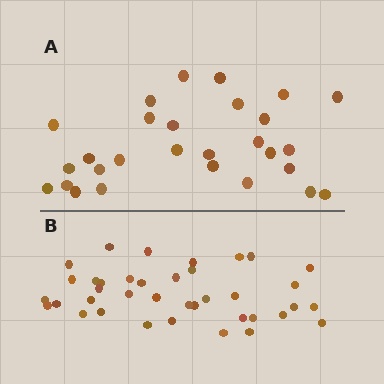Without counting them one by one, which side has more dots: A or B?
Region B (the bottom region) has more dots.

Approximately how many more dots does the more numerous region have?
Region B has roughly 10 or so more dots than region A.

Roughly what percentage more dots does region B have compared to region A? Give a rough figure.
About 35% more.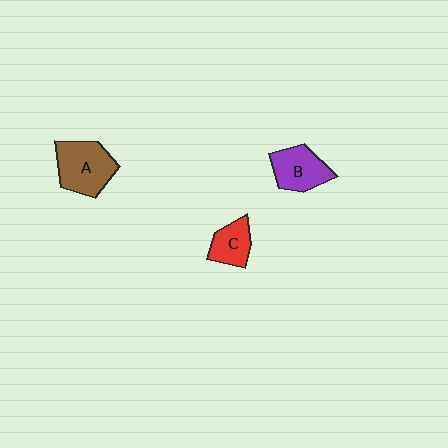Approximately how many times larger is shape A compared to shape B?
Approximately 1.3 times.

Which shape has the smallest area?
Shape C (red).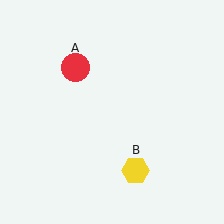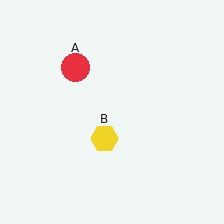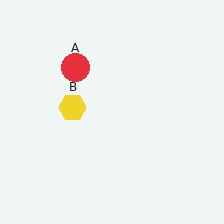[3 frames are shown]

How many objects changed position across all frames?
1 object changed position: yellow hexagon (object B).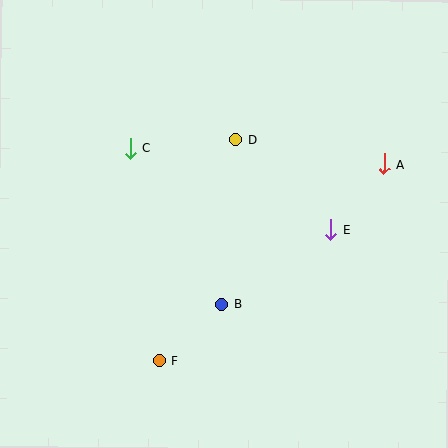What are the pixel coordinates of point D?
Point D is at (236, 140).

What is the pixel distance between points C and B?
The distance between C and B is 181 pixels.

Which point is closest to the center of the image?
Point B at (222, 304) is closest to the center.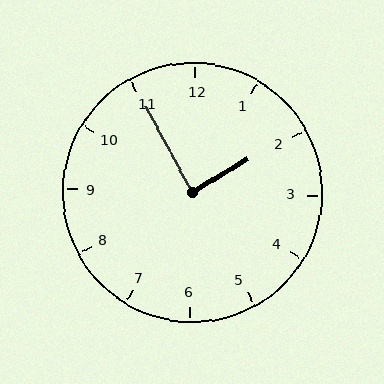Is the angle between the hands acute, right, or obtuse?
It is right.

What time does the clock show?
1:55.